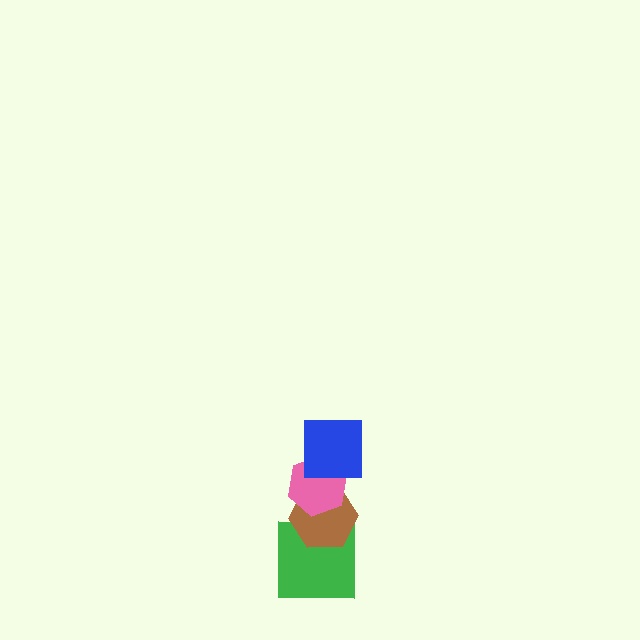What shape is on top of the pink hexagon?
The blue square is on top of the pink hexagon.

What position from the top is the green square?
The green square is 4th from the top.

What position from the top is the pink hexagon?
The pink hexagon is 2nd from the top.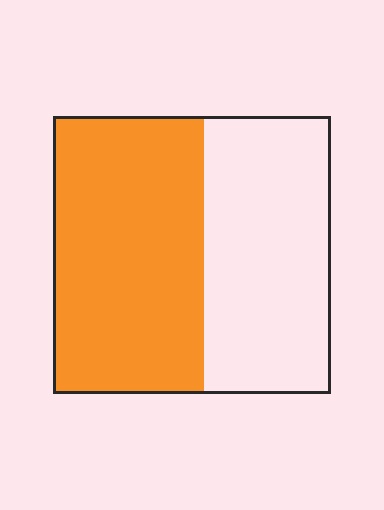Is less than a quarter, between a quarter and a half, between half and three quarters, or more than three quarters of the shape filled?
Between half and three quarters.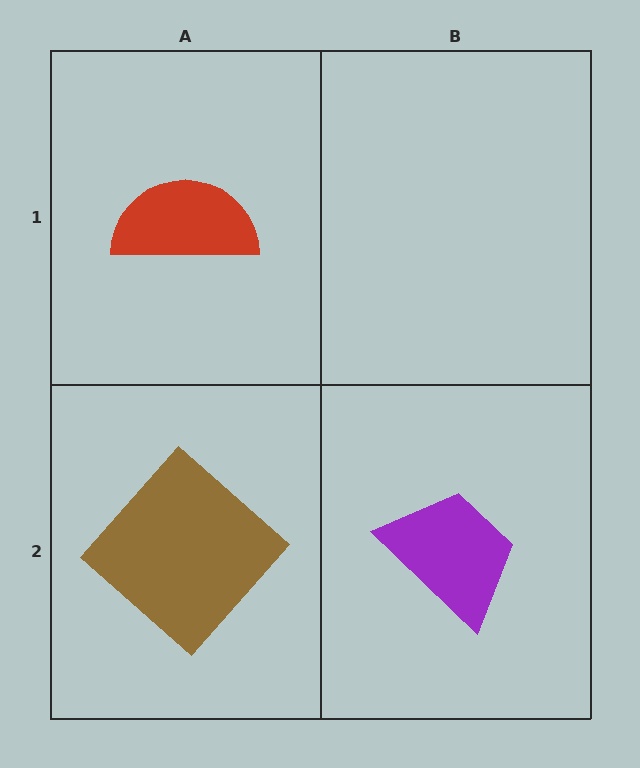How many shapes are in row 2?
2 shapes.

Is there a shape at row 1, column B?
No, that cell is empty.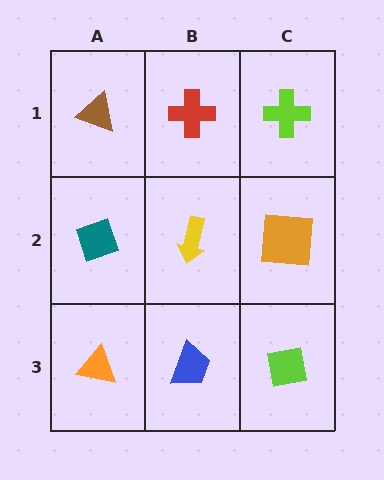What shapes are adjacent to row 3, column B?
A yellow arrow (row 2, column B), an orange triangle (row 3, column A), a lime square (row 3, column C).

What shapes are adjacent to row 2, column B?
A red cross (row 1, column B), a blue trapezoid (row 3, column B), a teal diamond (row 2, column A), an orange square (row 2, column C).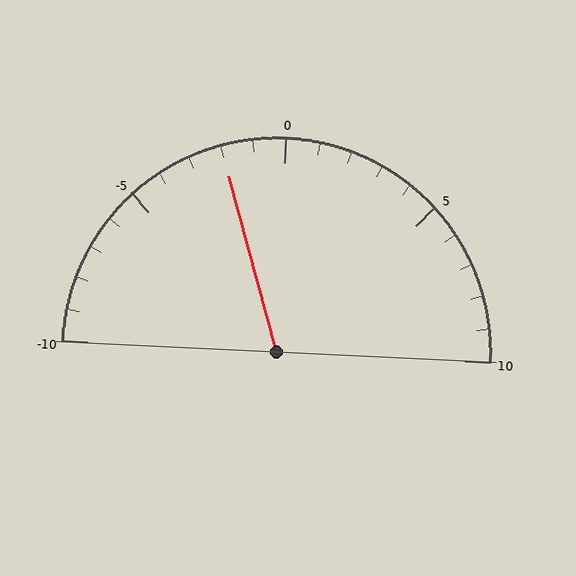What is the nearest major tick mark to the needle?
The nearest major tick mark is 0.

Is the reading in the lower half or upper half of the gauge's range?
The reading is in the lower half of the range (-10 to 10).